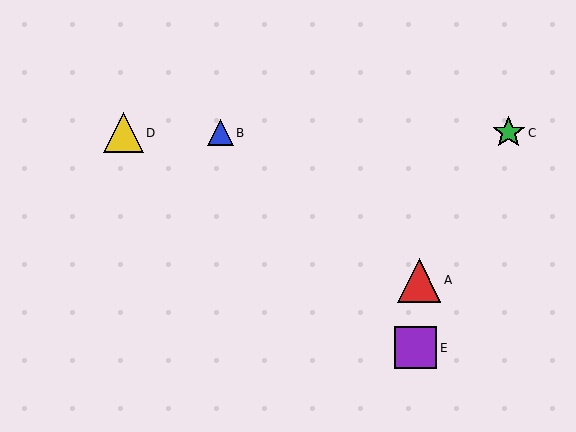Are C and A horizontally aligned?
No, C is at y≈133 and A is at y≈280.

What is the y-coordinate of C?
Object C is at y≈133.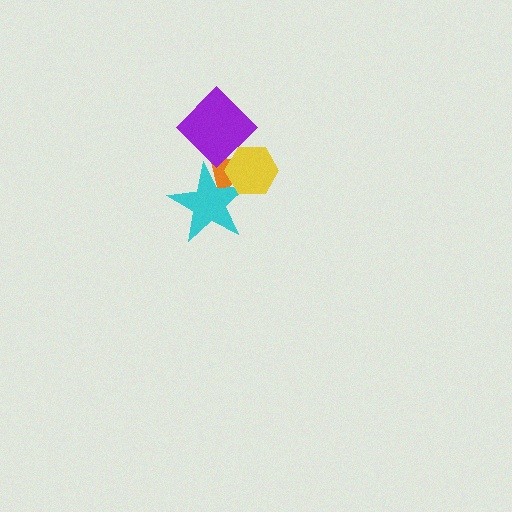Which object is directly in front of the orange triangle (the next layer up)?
The cyan star is directly in front of the orange triangle.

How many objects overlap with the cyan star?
2 objects overlap with the cyan star.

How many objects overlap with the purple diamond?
2 objects overlap with the purple diamond.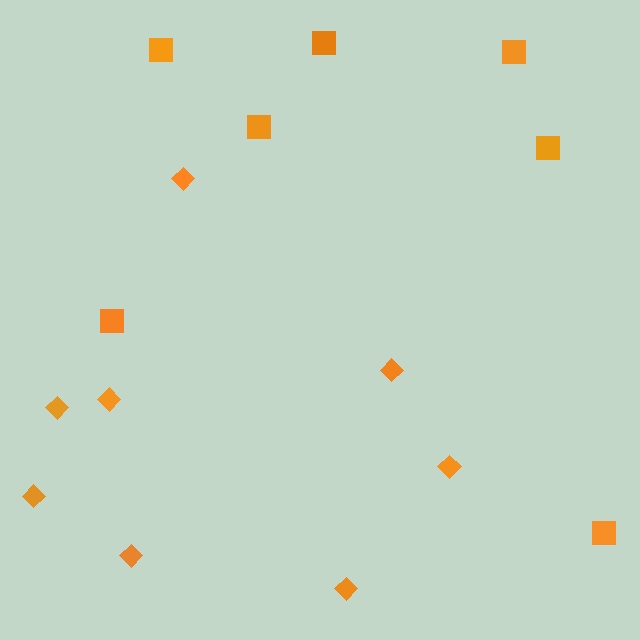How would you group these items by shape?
There are 2 groups: one group of squares (7) and one group of diamonds (8).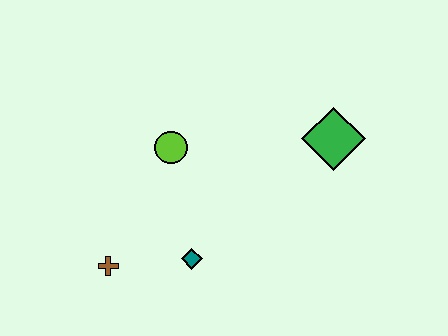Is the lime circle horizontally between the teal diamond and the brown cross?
Yes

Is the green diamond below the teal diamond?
No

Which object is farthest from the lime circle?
The green diamond is farthest from the lime circle.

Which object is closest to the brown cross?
The teal diamond is closest to the brown cross.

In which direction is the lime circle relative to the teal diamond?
The lime circle is above the teal diamond.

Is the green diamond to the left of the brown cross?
No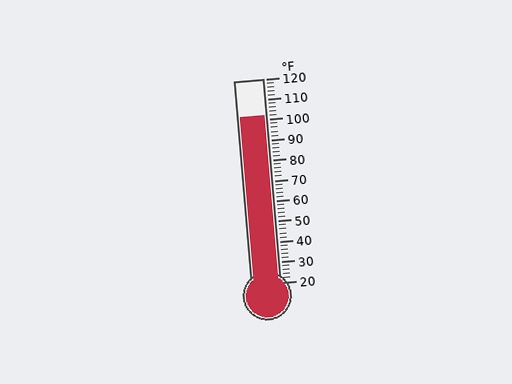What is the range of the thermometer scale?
The thermometer scale ranges from 20°F to 120°F.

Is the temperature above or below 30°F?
The temperature is above 30°F.